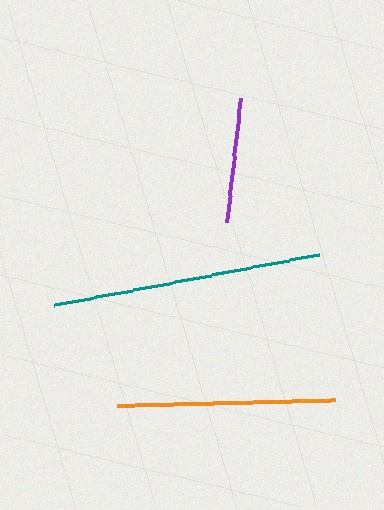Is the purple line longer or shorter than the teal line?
The teal line is longer than the purple line.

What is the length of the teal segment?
The teal segment is approximately 270 pixels long.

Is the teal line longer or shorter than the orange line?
The teal line is longer than the orange line.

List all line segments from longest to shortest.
From longest to shortest: teal, orange, purple.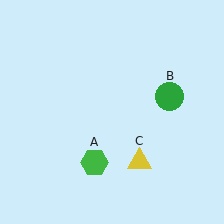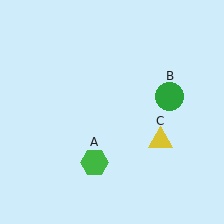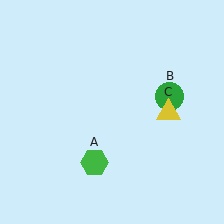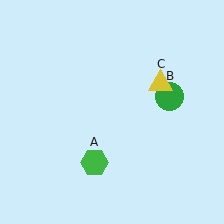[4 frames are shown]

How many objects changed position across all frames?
1 object changed position: yellow triangle (object C).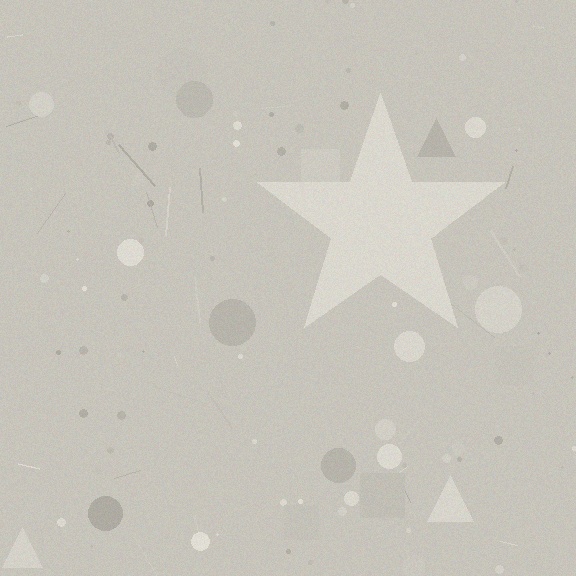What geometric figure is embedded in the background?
A star is embedded in the background.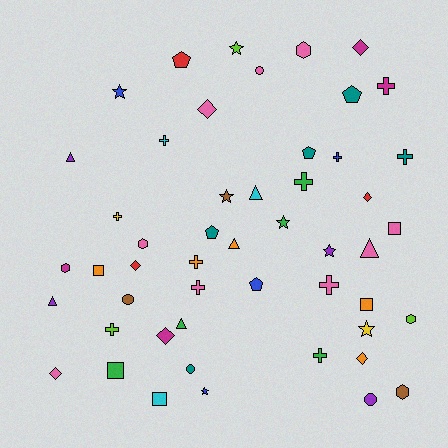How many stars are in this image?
There are 7 stars.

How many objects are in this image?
There are 50 objects.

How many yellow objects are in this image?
There are 2 yellow objects.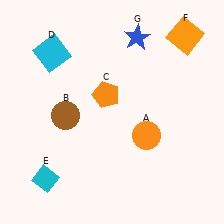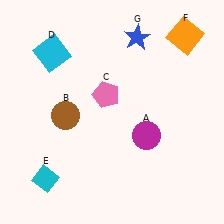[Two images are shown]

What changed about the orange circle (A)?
In Image 1, A is orange. In Image 2, it changed to magenta.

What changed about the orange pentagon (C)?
In Image 1, C is orange. In Image 2, it changed to pink.